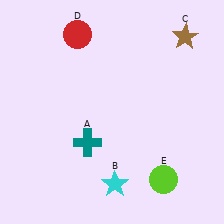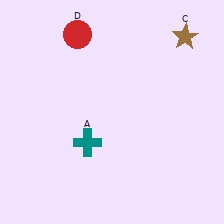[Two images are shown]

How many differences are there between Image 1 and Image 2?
There are 2 differences between the two images.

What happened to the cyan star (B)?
The cyan star (B) was removed in Image 2. It was in the bottom-right area of Image 1.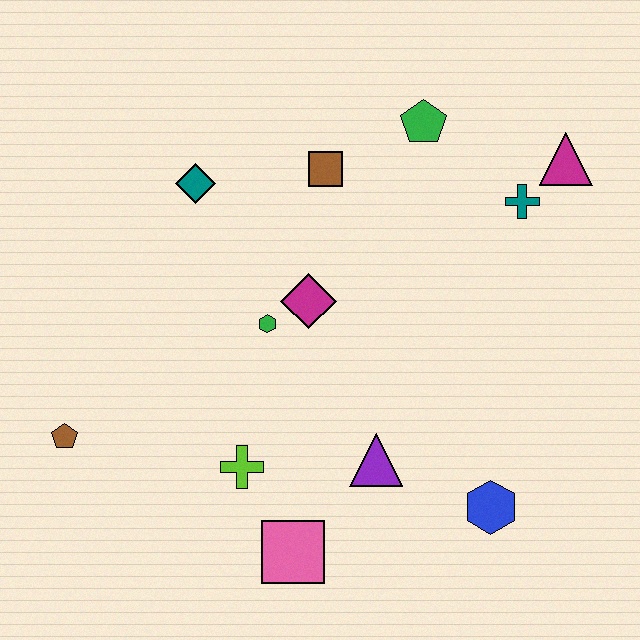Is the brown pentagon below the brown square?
Yes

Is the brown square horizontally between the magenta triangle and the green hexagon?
Yes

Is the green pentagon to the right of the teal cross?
No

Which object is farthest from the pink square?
The magenta triangle is farthest from the pink square.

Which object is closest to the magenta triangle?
The teal cross is closest to the magenta triangle.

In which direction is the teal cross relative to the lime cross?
The teal cross is to the right of the lime cross.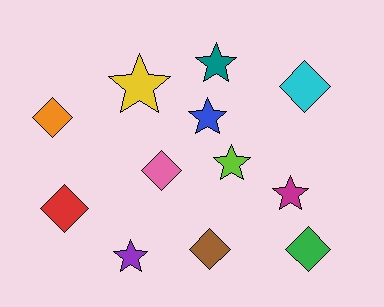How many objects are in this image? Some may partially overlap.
There are 12 objects.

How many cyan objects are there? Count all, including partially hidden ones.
There is 1 cyan object.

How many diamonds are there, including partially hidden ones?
There are 6 diamonds.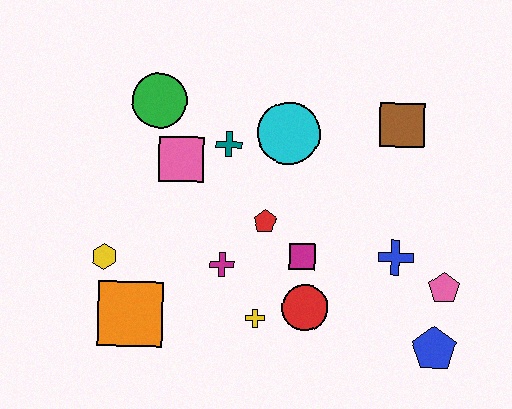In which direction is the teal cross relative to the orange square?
The teal cross is above the orange square.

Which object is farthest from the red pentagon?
The blue pentagon is farthest from the red pentagon.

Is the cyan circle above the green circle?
No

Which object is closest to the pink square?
The teal cross is closest to the pink square.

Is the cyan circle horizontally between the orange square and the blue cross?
Yes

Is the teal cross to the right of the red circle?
No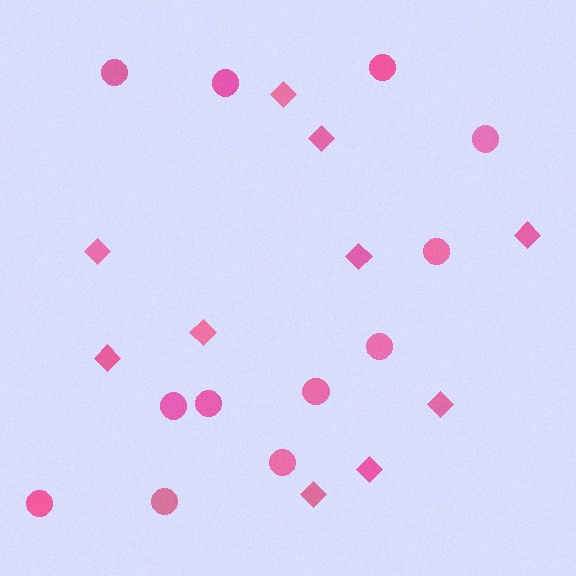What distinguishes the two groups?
There are 2 groups: one group of diamonds (10) and one group of circles (12).